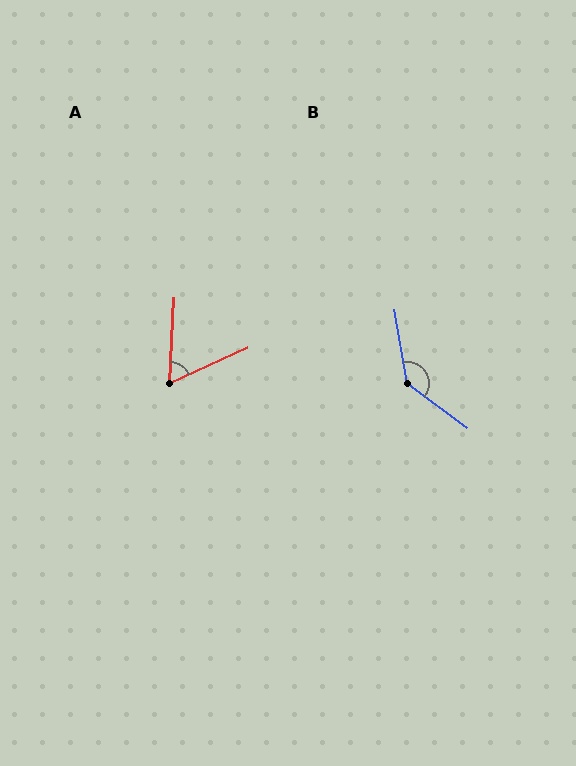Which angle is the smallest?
A, at approximately 63 degrees.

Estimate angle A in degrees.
Approximately 63 degrees.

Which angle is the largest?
B, at approximately 136 degrees.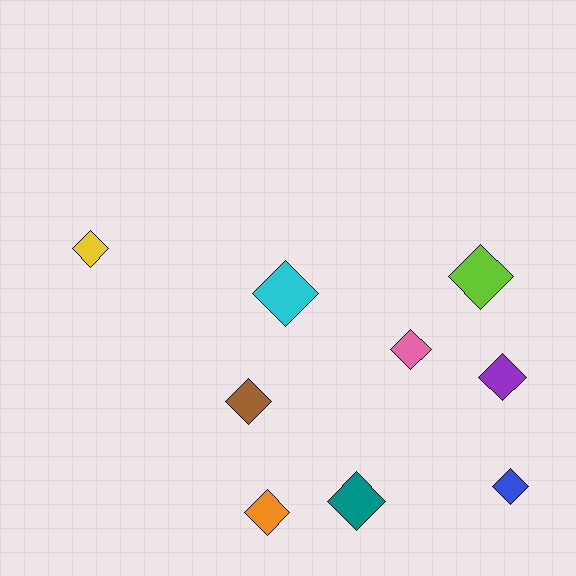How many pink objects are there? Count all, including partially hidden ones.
There is 1 pink object.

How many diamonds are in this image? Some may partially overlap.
There are 9 diamonds.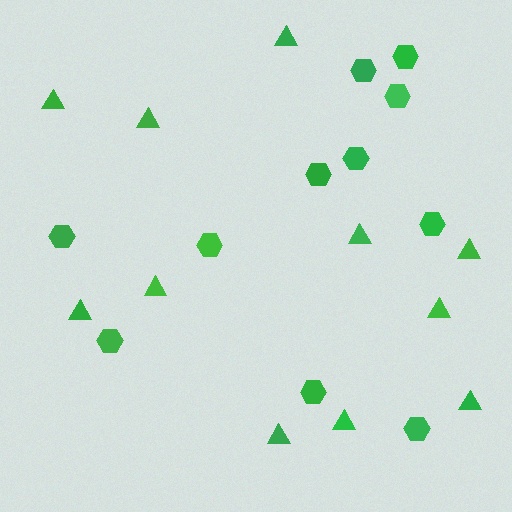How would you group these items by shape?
There are 2 groups: one group of triangles (11) and one group of hexagons (11).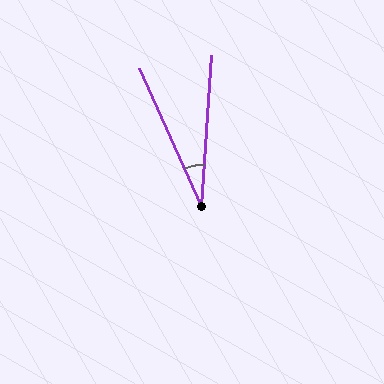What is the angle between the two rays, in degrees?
Approximately 28 degrees.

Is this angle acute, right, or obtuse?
It is acute.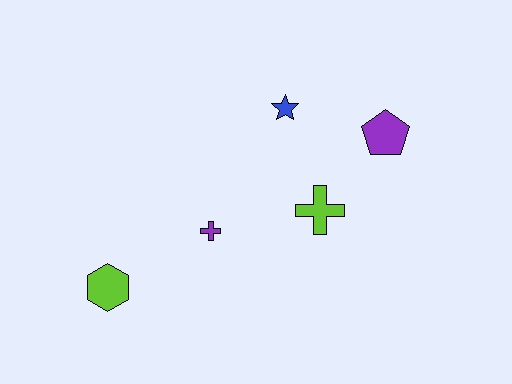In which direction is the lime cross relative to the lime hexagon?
The lime cross is to the right of the lime hexagon.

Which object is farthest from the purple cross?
The purple pentagon is farthest from the purple cross.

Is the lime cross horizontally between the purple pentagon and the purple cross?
Yes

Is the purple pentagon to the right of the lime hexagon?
Yes